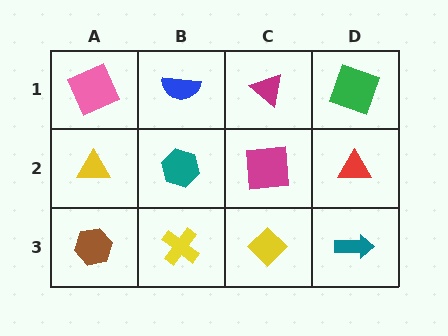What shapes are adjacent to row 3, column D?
A red triangle (row 2, column D), a yellow diamond (row 3, column C).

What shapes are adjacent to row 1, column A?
A yellow triangle (row 2, column A), a blue semicircle (row 1, column B).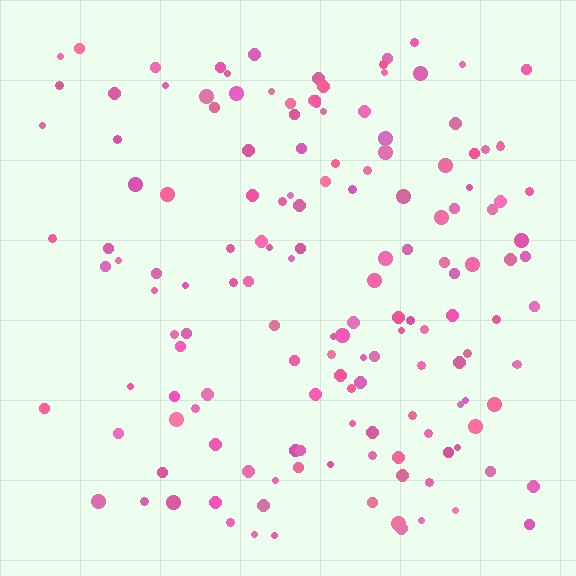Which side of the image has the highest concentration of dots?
The right.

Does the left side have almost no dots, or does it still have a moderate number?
Still a moderate number, just noticeably fewer than the right.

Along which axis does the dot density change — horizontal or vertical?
Horizontal.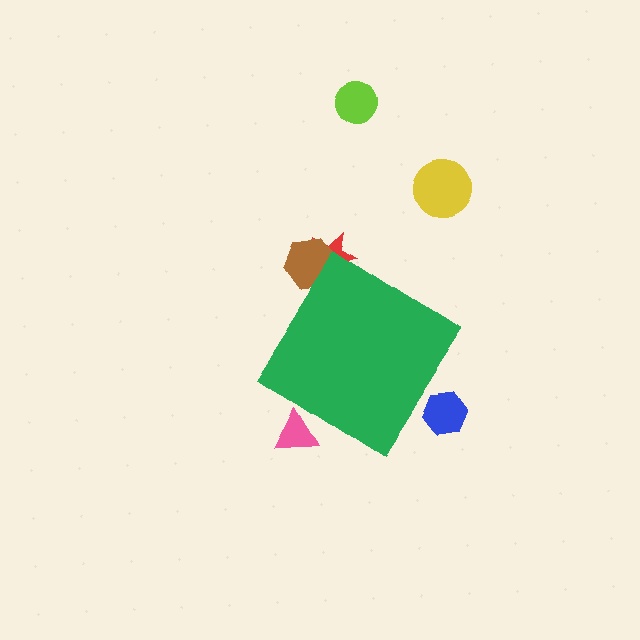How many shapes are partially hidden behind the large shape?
4 shapes are partially hidden.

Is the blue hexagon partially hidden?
Yes, the blue hexagon is partially hidden behind the green diamond.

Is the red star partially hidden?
Yes, the red star is partially hidden behind the green diamond.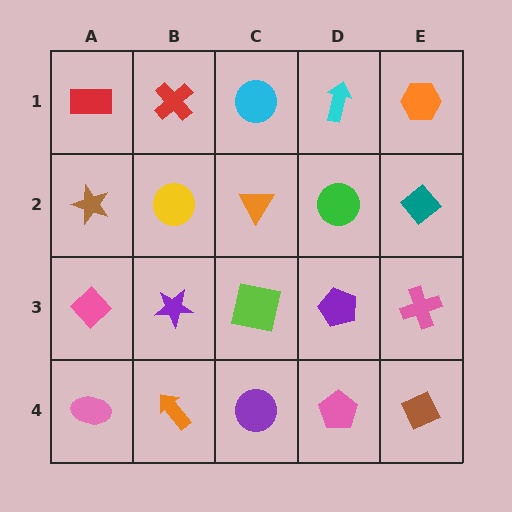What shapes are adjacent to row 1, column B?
A yellow circle (row 2, column B), a red rectangle (row 1, column A), a cyan circle (row 1, column C).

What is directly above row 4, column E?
A pink cross.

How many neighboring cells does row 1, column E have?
2.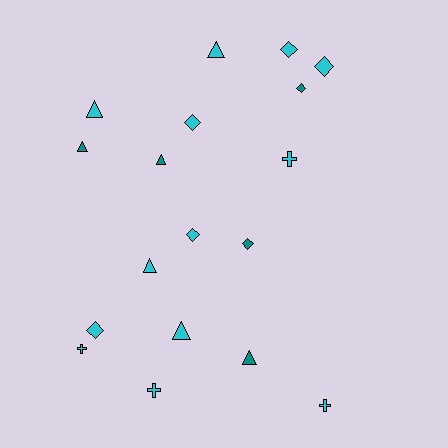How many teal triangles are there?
There are 3 teal triangles.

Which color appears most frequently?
Cyan, with 13 objects.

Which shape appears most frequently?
Triangle, with 7 objects.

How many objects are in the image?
There are 18 objects.